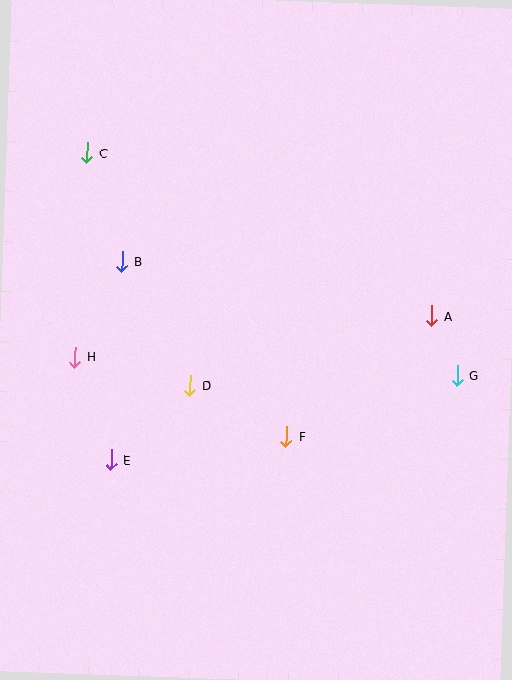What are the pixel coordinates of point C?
Point C is at (87, 153).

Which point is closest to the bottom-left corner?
Point E is closest to the bottom-left corner.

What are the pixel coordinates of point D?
Point D is at (190, 386).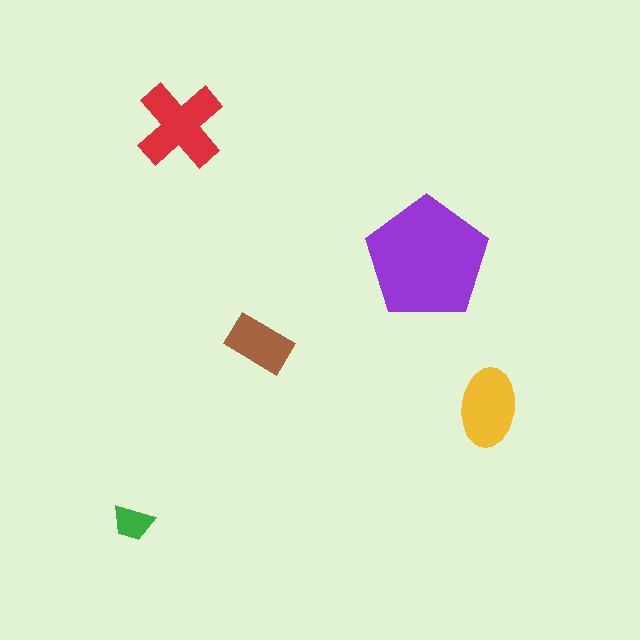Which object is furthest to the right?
The yellow ellipse is rightmost.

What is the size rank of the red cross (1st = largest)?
2nd.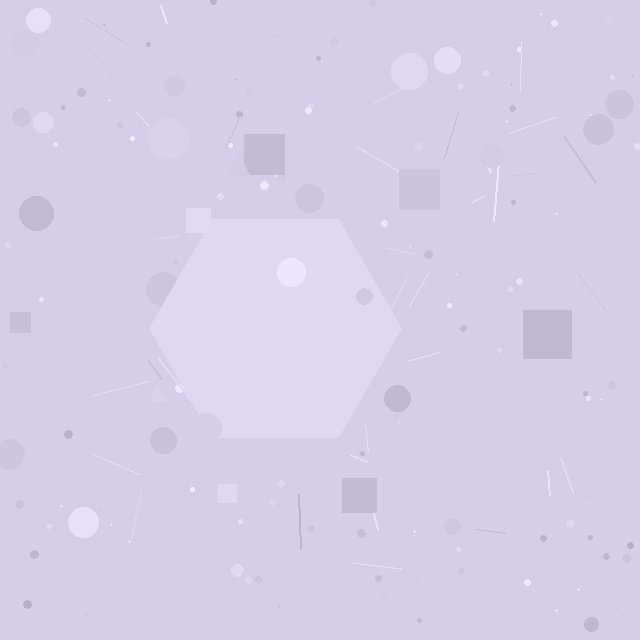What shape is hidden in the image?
A hexagon is hidden in the image.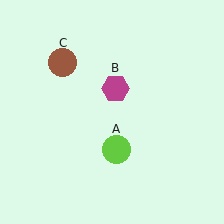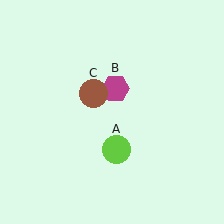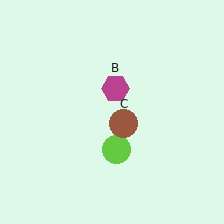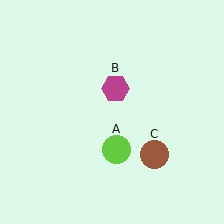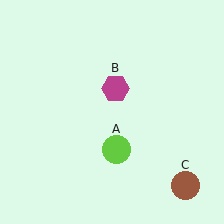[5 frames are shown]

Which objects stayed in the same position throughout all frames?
Lime circle (object A) and magenta hexagon (object B) remained stationary.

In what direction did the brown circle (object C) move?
The brown circle (object C) moved down and to the right.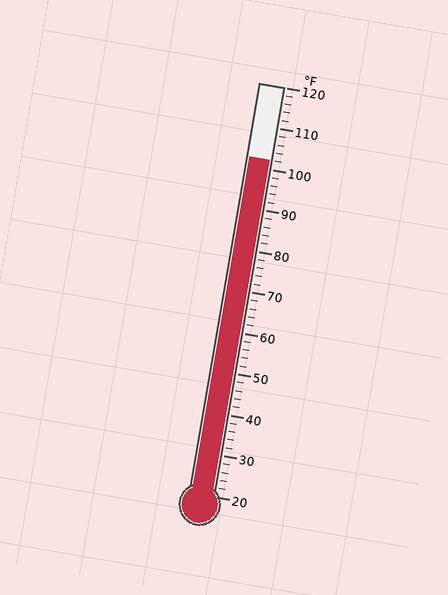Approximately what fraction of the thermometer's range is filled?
The thermometer is filled to approximately 80% of its range.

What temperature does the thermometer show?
The thermometer shows approximately 102°F.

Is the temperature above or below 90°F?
The temperature is above 90°F.